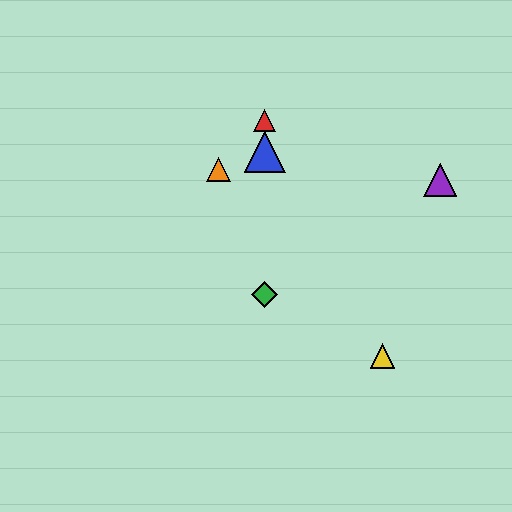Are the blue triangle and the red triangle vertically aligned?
Yes, both are at x≈265.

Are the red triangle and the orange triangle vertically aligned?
No, the red triangle is at x≈265 and the orange triangle is at x≈218.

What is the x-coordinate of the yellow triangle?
The yellow triangle is at x≈383.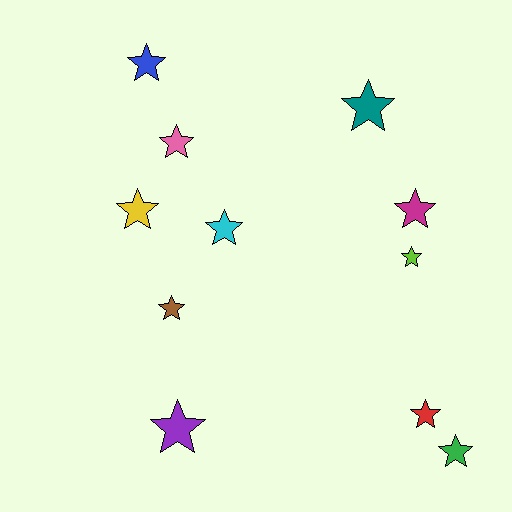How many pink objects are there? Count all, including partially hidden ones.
There is 1 pink object.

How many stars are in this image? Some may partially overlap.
There are 11 stars.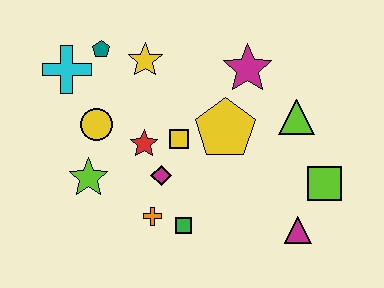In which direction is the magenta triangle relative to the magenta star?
The magenta triangle is below the magenta star.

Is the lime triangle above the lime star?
Yes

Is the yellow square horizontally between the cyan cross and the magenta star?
Yes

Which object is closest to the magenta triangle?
The lime square is closest to the magenta triangle.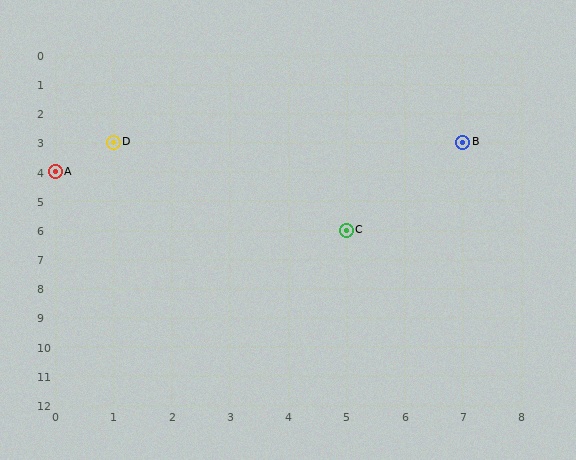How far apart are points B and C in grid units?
Points B and C are 2 columns and 3 rows apart (about 3.6 grid units diagonally).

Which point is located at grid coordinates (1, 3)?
Point D is at (1, 3).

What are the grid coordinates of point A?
Point A is at grid coordinates (0, 4).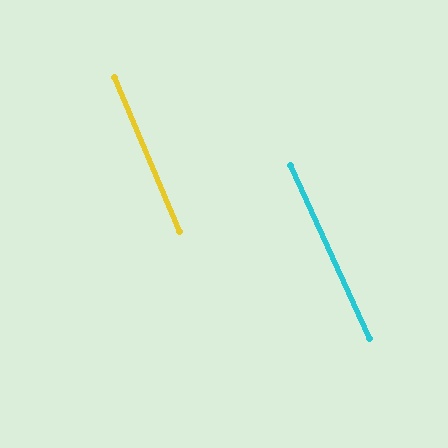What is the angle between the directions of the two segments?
Approximately 2 degrees.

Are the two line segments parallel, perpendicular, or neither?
Parallel — their directions differ by only 1.6°.